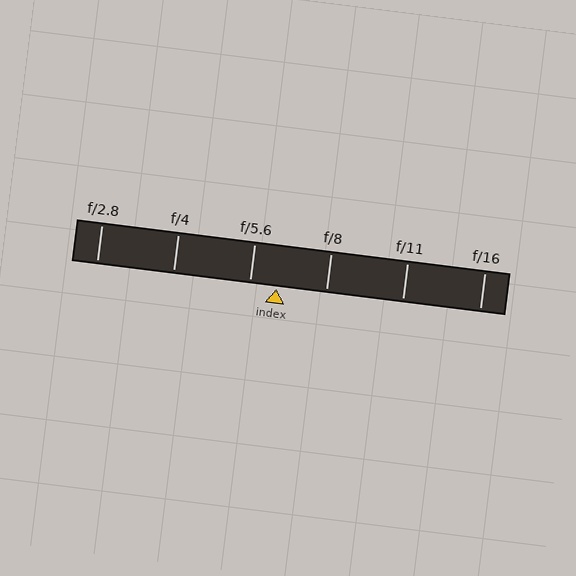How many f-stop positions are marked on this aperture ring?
There are 6 f-stop positions marked.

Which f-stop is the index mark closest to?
The index mark is closest to f/5.6.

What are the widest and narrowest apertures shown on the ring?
The widest aperture shown is f/2.8 and the narrowest is f/16.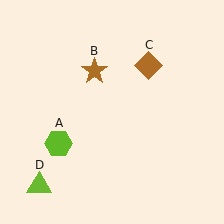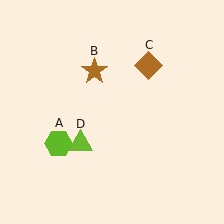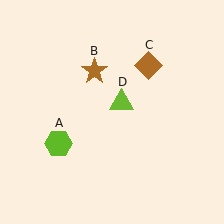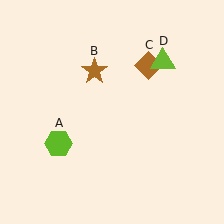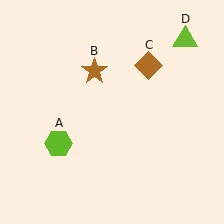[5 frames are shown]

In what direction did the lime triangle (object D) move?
The lime triangle (object D) moved up and to the right.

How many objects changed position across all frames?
1 object changed position: lime triangle (object D).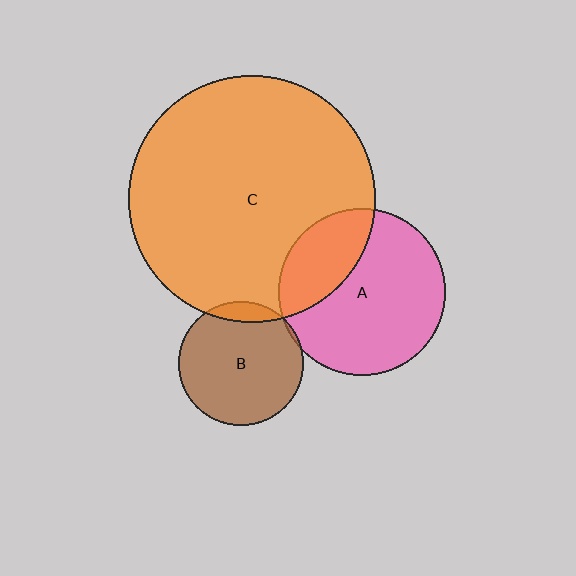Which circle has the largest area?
Circle C (orange).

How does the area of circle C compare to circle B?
Approximately 3.9 times.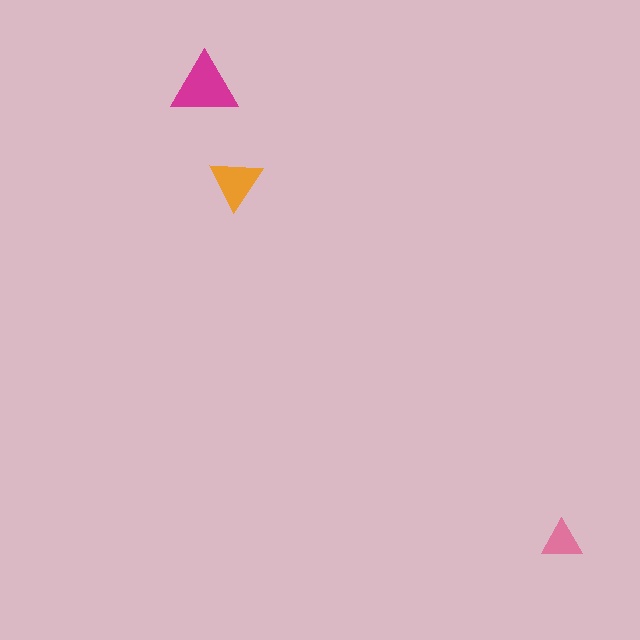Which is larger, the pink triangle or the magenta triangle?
The magenta one.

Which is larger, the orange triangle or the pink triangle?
The orange one.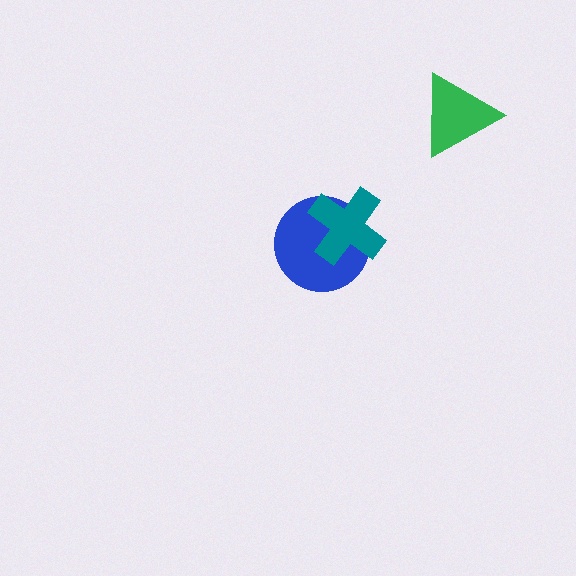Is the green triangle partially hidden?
No, no other shape covers it.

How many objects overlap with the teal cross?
1 object overlaps with the teal cross.